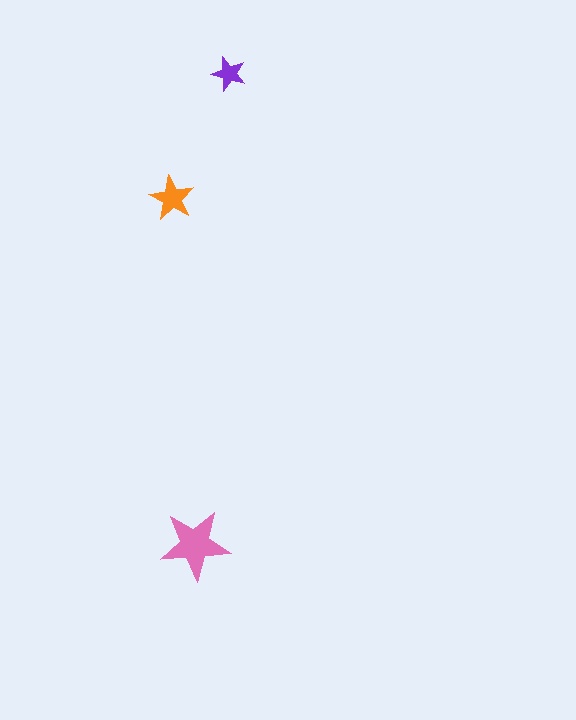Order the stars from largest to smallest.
the pink one, the orange one, the purple one.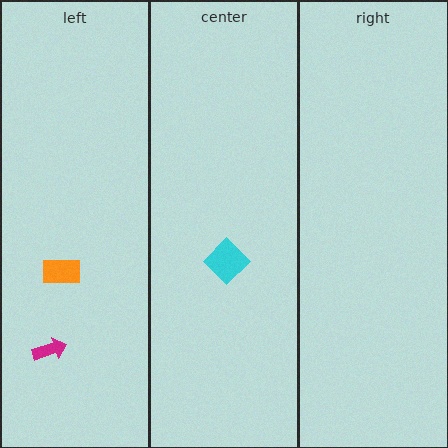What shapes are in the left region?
The magenta arrow, the orange rectangle.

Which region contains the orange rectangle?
The left region.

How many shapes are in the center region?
1.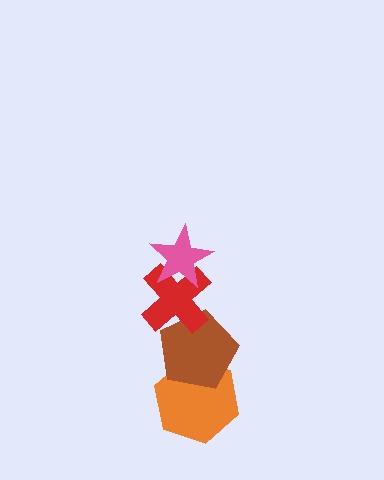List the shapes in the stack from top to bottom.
From top to bottom: the pink star, the red cross, the brown pentagon, the orange hexagon.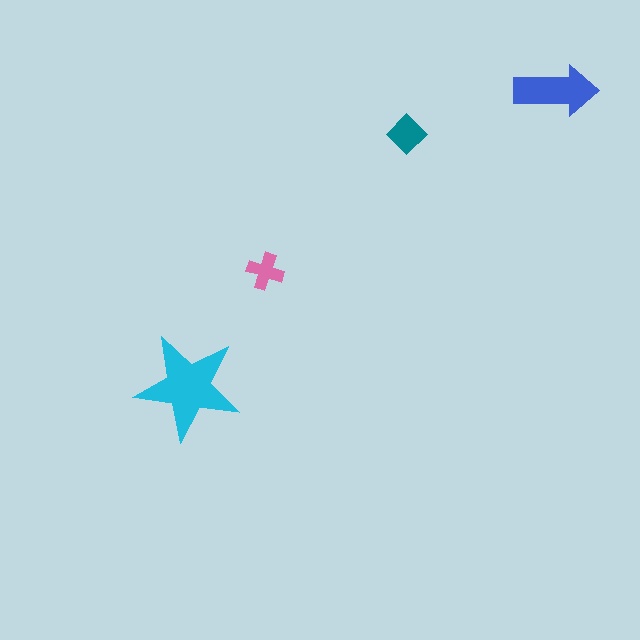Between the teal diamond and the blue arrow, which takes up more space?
The blue arrow.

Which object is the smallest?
The pink cross.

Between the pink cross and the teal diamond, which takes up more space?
The teal diamond.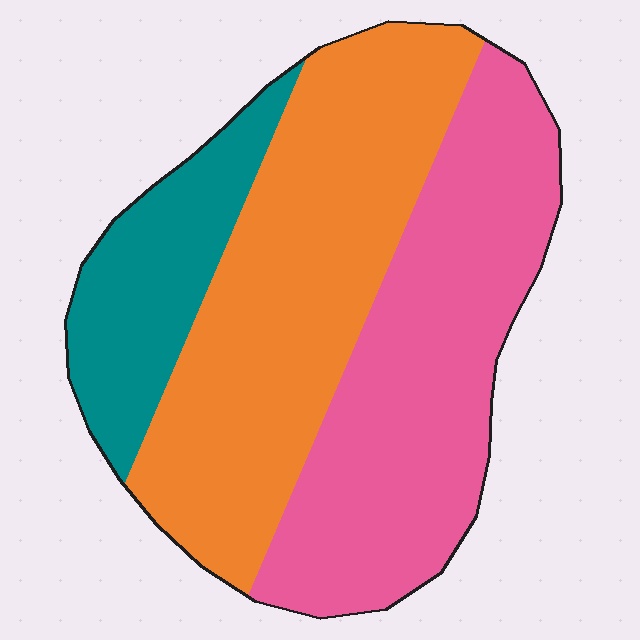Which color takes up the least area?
Teal, at roughly 15%.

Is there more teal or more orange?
Orange.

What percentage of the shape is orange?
Orange covers 43% of the shape.